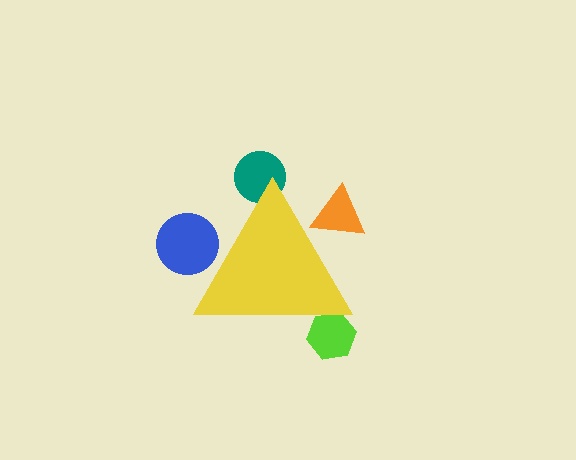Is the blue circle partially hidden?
Yes, the blue circle is partially hidden behind the yellow triangle.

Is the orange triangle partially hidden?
Yes, the orange triangle is partially hidden behind the yellow triangle.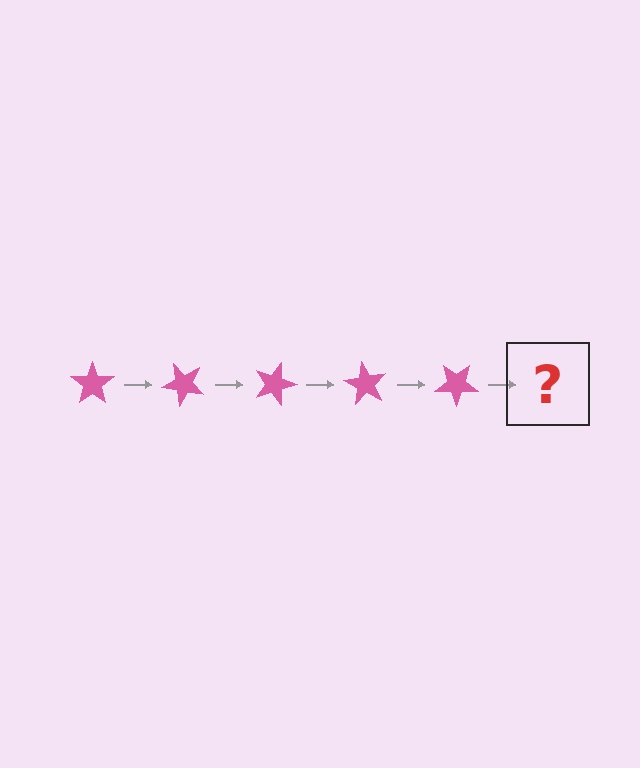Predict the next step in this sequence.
The next step is a pink star rotated 225 degrees.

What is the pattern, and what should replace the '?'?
The pattern is that the star rotates 45 degrees each step. The '?' should be a pink star rotated 225 degrees.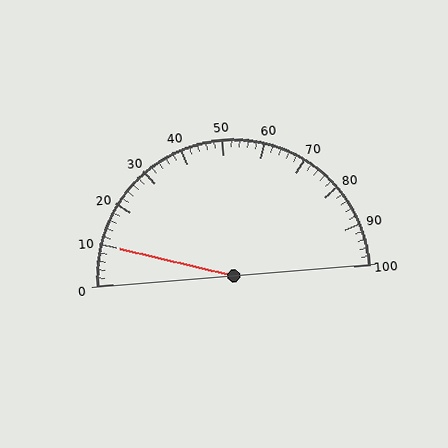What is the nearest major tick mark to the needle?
The nearest major tick mark is 10.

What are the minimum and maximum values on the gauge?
The gauge ranges from 0 to 100.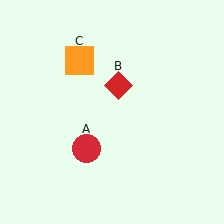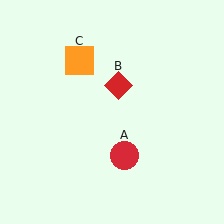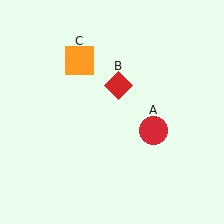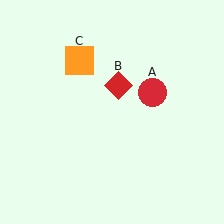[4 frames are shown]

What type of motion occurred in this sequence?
The red circle (object A) rotated counterclockwise around the center of the scene.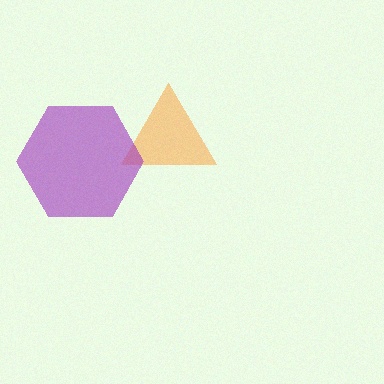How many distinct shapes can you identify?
There are 2 distinct shapes: an orange triangle, a purple hexagon.